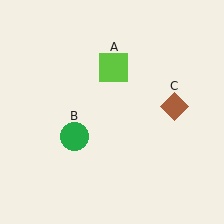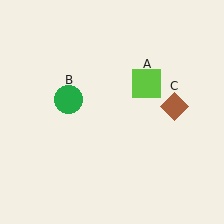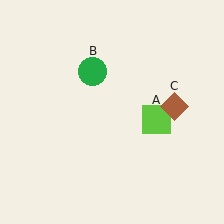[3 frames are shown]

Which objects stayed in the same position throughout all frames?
Brown diamond (object C) remained stationary.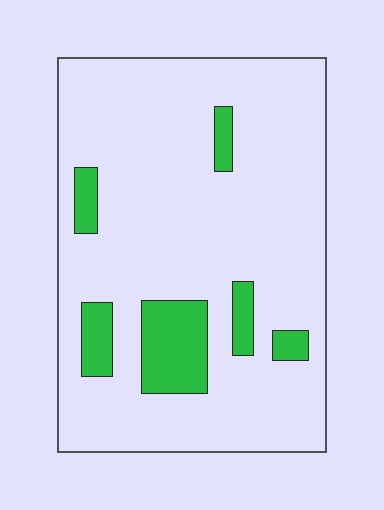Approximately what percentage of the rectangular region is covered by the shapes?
Approximately 15%.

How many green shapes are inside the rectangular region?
6.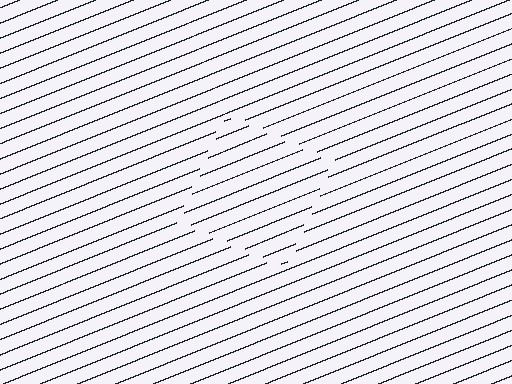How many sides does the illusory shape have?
4 sides — the line-ends trace a square.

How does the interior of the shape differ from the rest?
The interior of the shape contains the same grating, shifted by half a period — the contour is defined by the phase discontinuity where line-ends from the inner and outer gratings abut.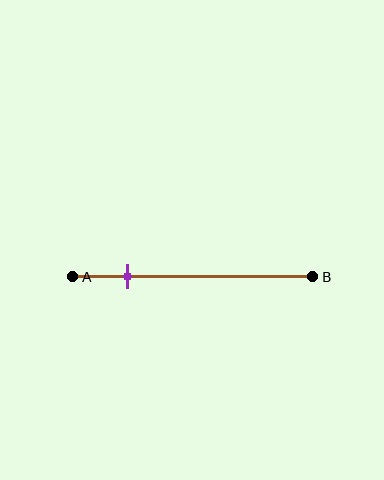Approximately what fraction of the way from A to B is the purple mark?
The purple mark is approximately 25% of the way from A to B.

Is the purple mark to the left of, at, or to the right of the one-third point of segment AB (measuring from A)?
The purple mark is to the left of the one-third point of segment AB.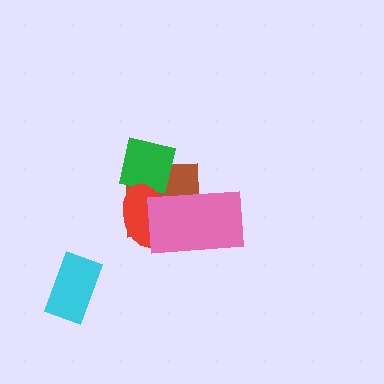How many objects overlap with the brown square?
3 objects overlap with the brown square.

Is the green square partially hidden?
Yes, it is partially covered by another shape.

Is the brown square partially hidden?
Yes, it is partially covered by another shape.